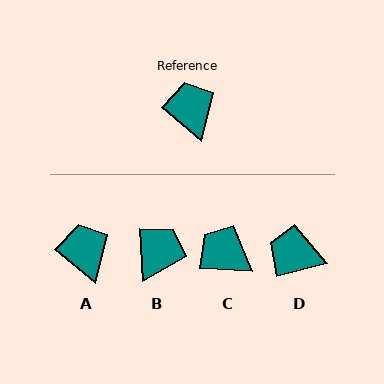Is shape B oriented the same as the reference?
No, it is off by about 47 degrees.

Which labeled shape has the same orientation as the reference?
A.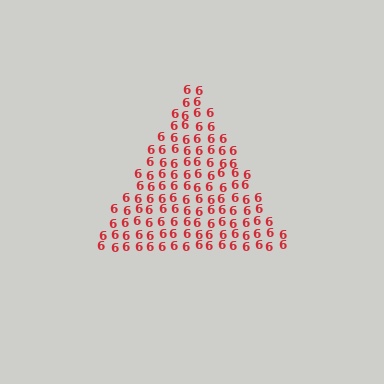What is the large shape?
The large shape is a triangle.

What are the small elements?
The small elements are digit 6's.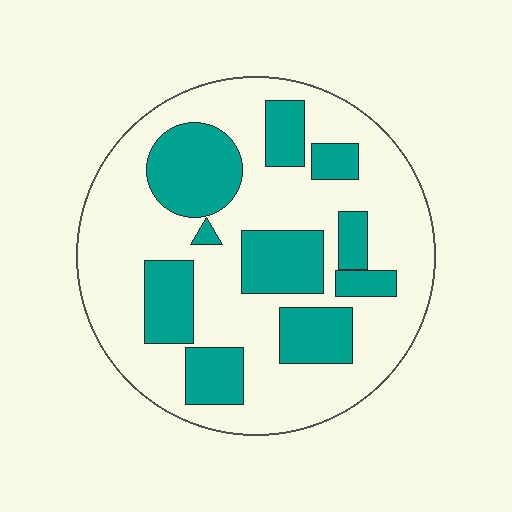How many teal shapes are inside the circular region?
10.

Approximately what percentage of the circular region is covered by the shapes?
Approximately 30%.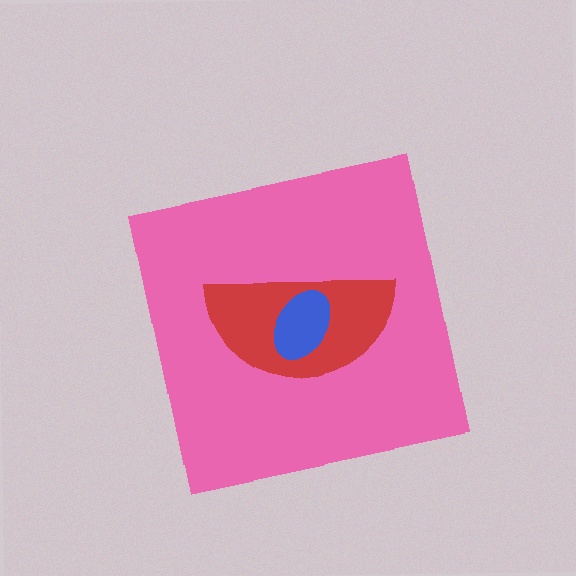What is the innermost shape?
The blue ellipse.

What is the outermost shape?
The pink square.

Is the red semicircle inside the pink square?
Yes.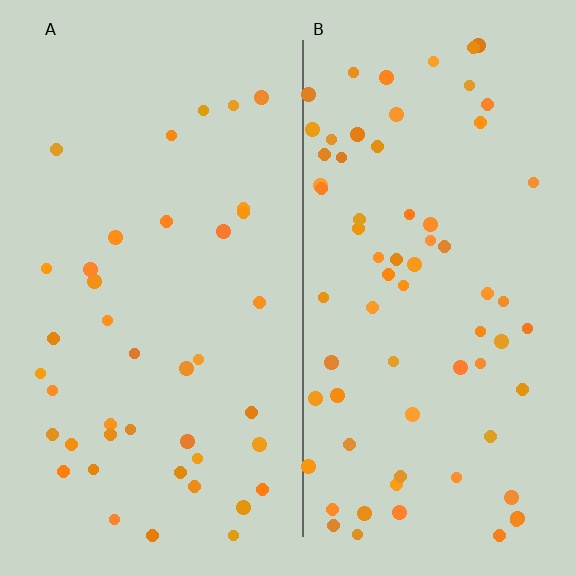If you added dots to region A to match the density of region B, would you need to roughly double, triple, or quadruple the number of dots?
Approximately double.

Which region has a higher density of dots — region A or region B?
B (the right).